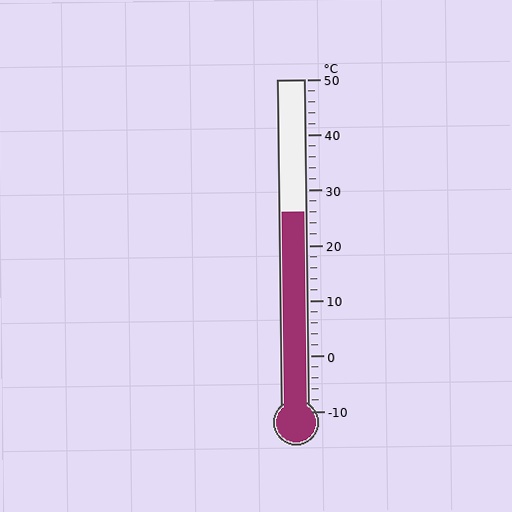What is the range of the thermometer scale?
The thermometer scale ranges from -10°C to 50°C.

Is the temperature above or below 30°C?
The temperature is below 30°C.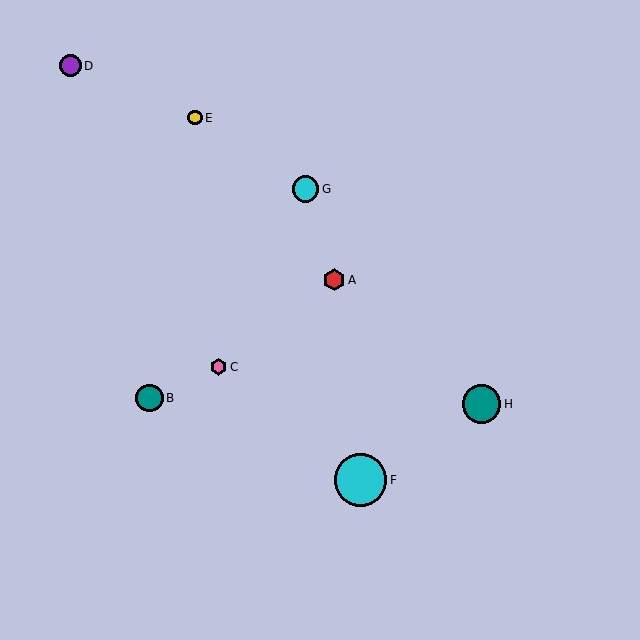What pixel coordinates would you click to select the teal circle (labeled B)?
Click at (150, 398) to select the teal circle B.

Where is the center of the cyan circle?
The center of the cyan circle is at (306, 189).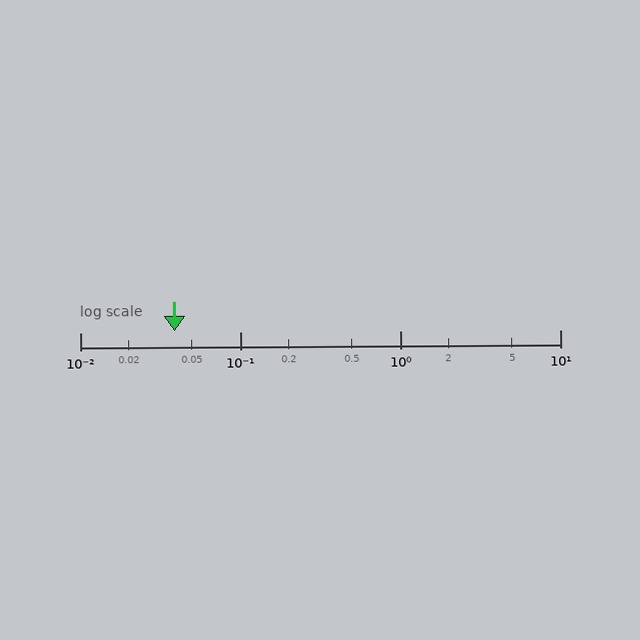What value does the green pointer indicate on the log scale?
The pointer indicates approximately 0.039.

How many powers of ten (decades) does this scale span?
The scale spans 3 decades, from 0.01 to 10.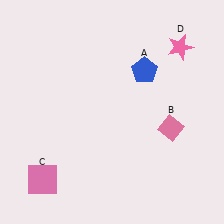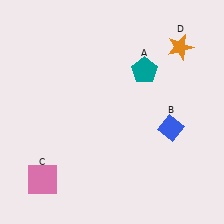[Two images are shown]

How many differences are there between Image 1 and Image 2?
There are 3 differences between the two images.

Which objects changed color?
A changed from blue to teal. B changed from pink to blue. D changed from pink to orange.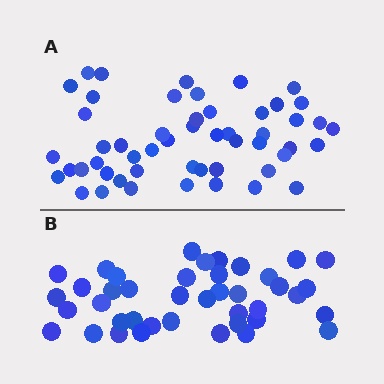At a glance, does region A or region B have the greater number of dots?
Region A (the top region) has more dots.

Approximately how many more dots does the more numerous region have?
Region A has roughly 12 or so more dots than region B.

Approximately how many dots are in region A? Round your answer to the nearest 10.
About 50 dots. (The exact count is 52, which rounds to 50.)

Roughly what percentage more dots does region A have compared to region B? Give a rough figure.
About 25% more.